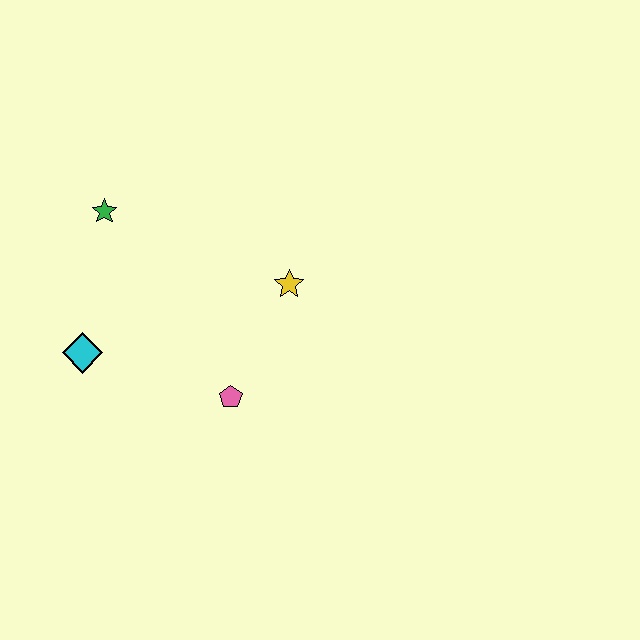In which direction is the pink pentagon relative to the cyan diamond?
The pink pentagon is to the right of the cyan diamond.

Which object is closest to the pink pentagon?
The yellow star is closest to the pink pentagon.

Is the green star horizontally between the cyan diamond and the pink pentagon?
Yes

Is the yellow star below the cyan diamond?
No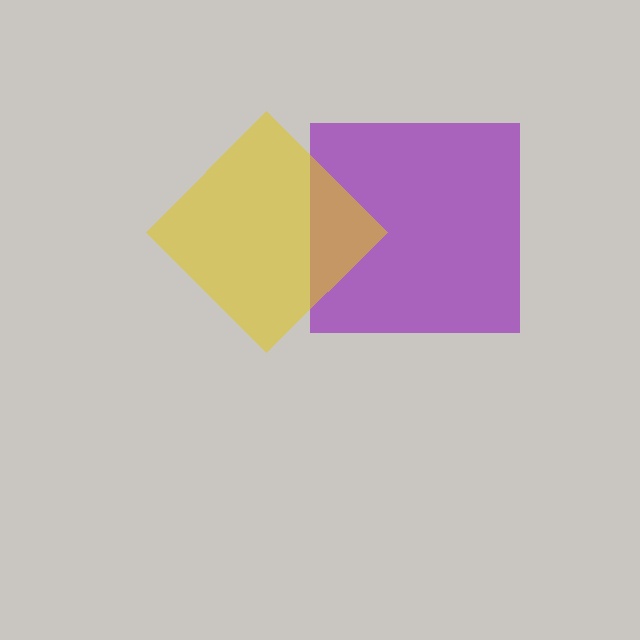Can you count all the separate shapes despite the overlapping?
Yes, there are 2 separate shapes.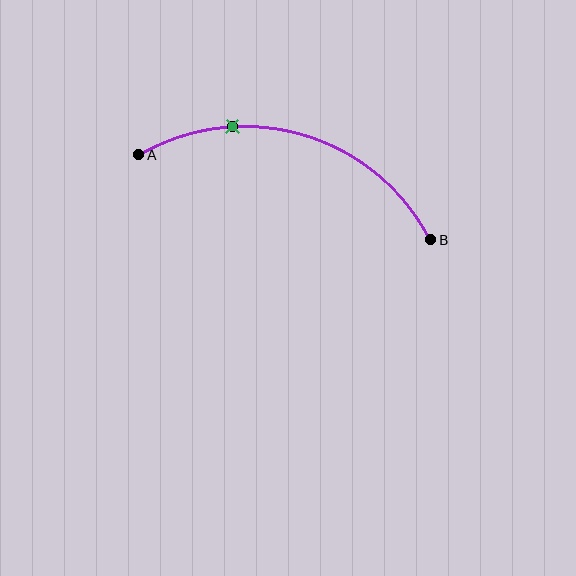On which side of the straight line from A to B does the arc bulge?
The arc bulges above the straight line connecting A and B.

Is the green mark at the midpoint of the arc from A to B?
No. The green mark lies on the arc but is closer to endpoint A. The arc midpoint would be at the point on the curve equidistant along the arc from both A and B.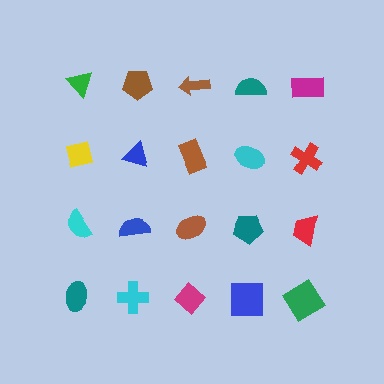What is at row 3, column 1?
A cyan semicircle.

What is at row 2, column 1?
A yellow square.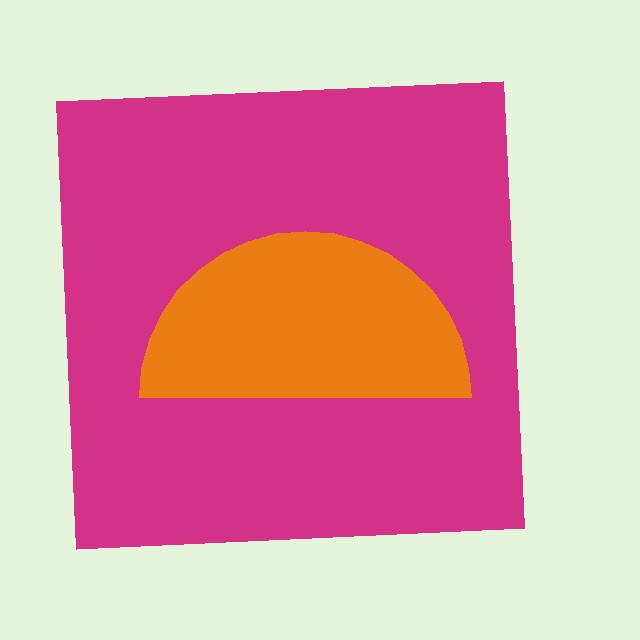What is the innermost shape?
The orange semicircle.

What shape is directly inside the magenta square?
The orange semicircle.